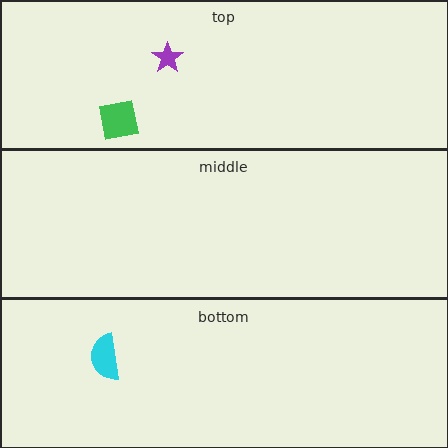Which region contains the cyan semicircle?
The bottom region.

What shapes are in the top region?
The green square, the purple star.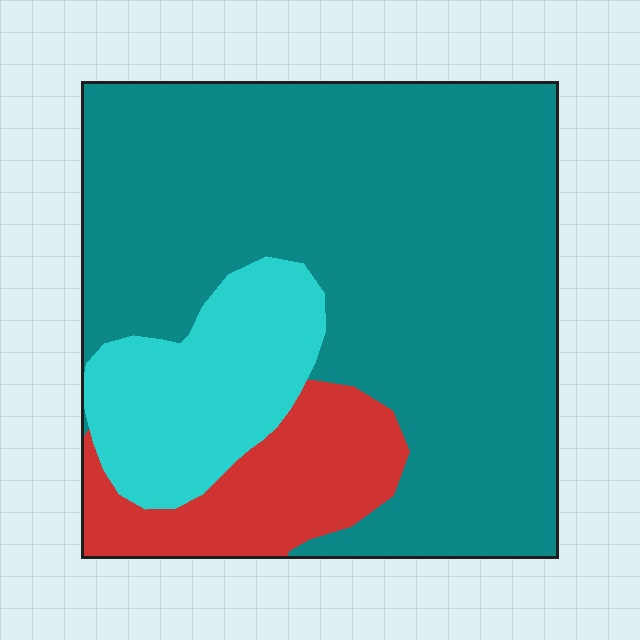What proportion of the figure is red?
Red takes up about one eighth (1/8) of the figure.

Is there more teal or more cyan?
Teal.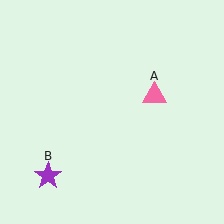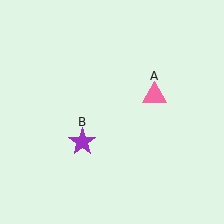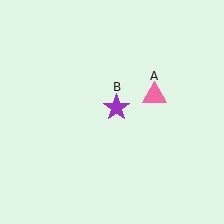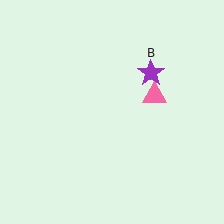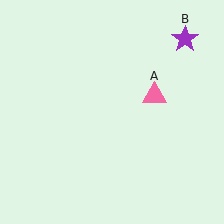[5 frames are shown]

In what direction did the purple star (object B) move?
The purple star (object B) moved up and to the right.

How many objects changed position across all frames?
1 object changed position: purple star (object B).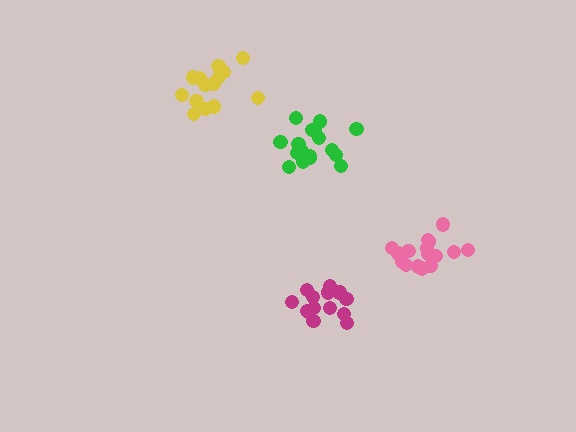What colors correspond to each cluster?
The clusters are colored: pink, yellow, magenta, green.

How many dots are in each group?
Group 1: 17 dots, Group 2: 14 dots, Group 3: 14 dots, Group 4: 17 dots (62 total).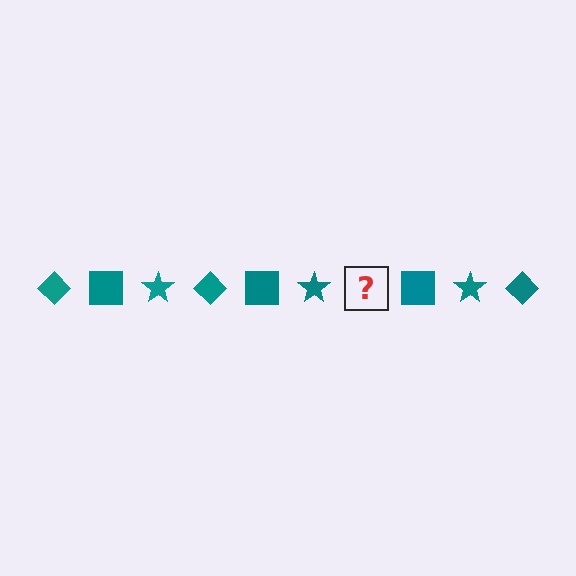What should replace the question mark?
The question mark should be replaced with a teal diamond.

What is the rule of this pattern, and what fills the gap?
The rule is that the pattern cycles through diamond, square, star shapes in teal. The gap should be filled with a teal diamond.